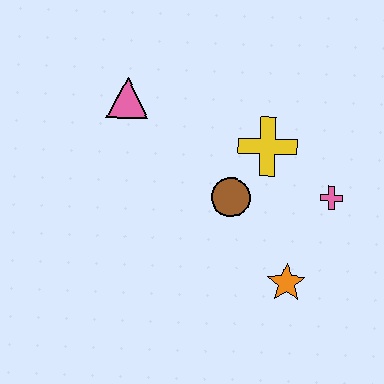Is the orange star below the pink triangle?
Yes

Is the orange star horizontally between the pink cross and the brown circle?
Yes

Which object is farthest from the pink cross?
The pink triangle is farthest from the pink cross.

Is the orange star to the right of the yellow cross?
Yes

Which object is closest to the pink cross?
The yellow cross is closest to the pink cross.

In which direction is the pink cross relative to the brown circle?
The pink cross is to the right of the brown circle.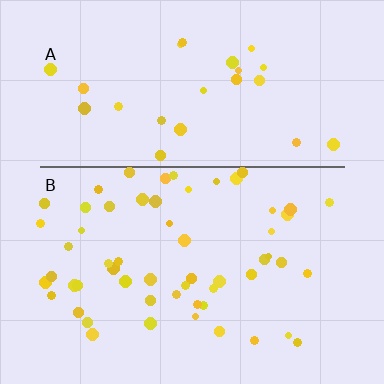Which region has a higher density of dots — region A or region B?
B (the bottom).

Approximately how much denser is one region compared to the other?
Approximately 2.2× — region B over region A.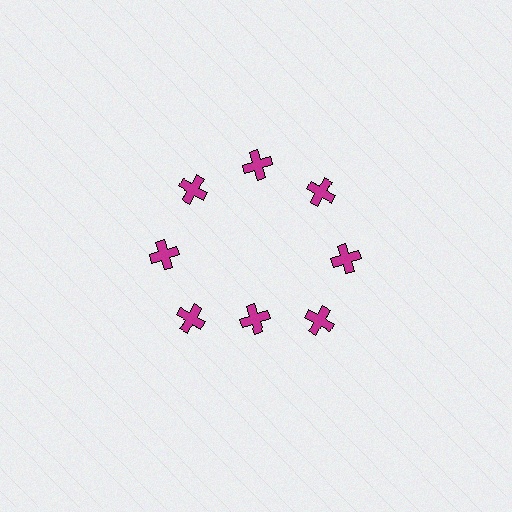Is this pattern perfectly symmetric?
No. The 8 magenta crosses are arranged in a ring, but one element near the 6 o'clock position is pulled inward toward the center, breaking the 8-fold rotational symmetry.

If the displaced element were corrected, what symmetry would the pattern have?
It would have 8-fold rotational symmetry — the pattern would map onto itself every 45 degrees.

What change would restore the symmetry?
The symmetry would be restored by moving it outward, back onto the ring so that all 8 crosses sit at equal angles and equal distance from the center.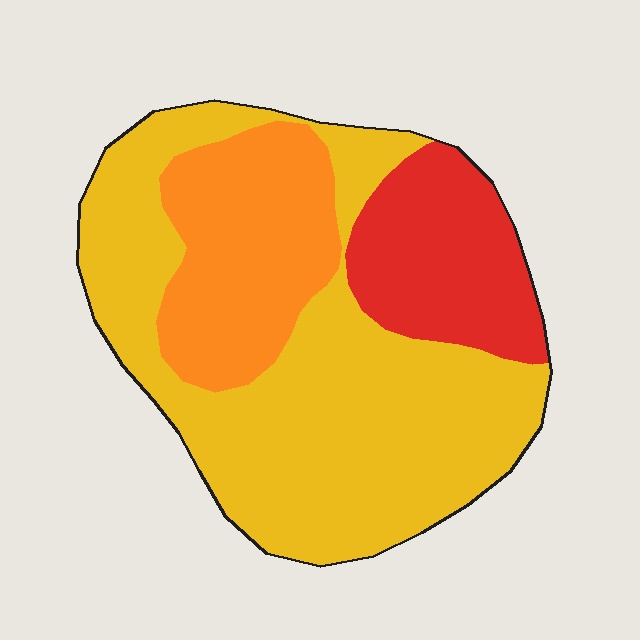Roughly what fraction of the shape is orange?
Orange covers 23% of the shape.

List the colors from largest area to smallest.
From largest to smallest: yellow, orange, red.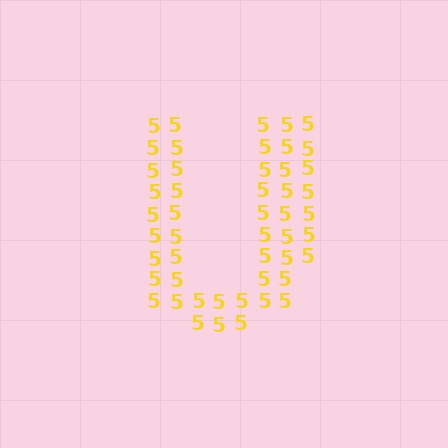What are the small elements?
The small elements are digit 5's.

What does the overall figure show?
The overall figure shows the letter U.